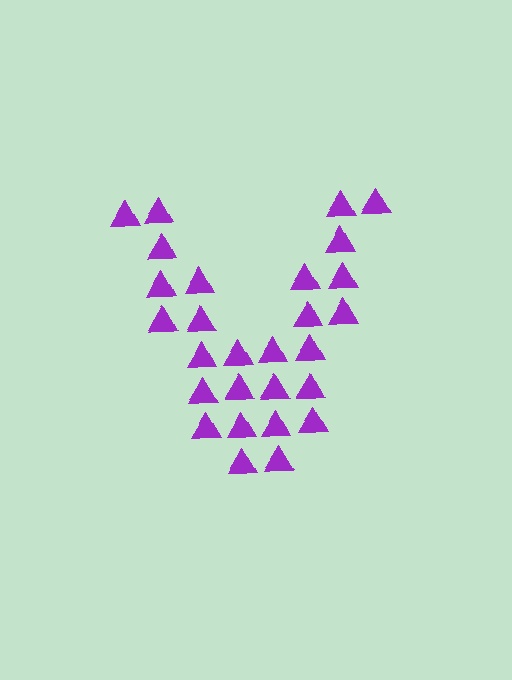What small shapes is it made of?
It is made of small triangles.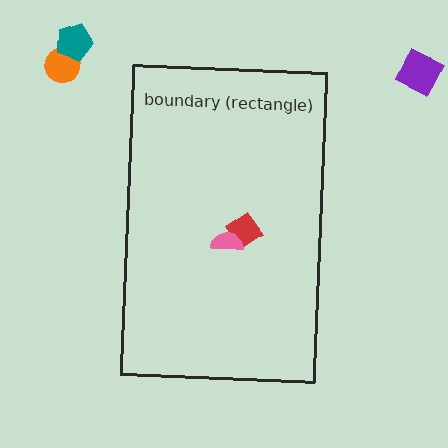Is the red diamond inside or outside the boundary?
Inside.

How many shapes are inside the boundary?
2 inside, 3 outside.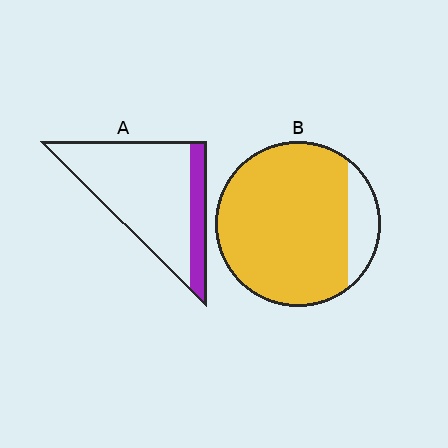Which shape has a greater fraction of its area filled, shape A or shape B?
Shape B.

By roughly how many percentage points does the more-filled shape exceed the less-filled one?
By roughly 65 percentage points (B over A).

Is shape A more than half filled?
No.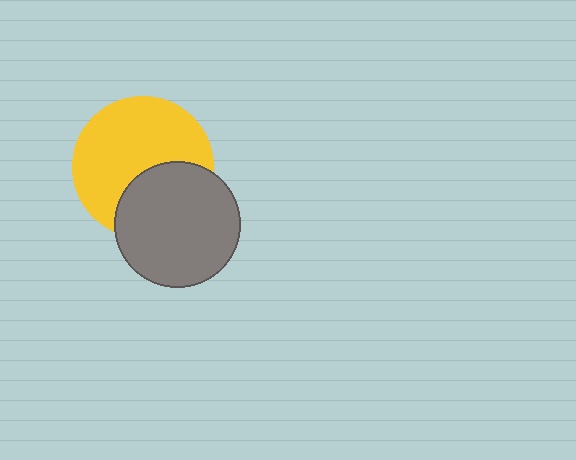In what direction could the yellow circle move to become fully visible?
The yellow circle could move up. That would shift it out from behind the gray circle entirely.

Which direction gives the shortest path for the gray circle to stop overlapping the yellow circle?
Moving down gives the shortest separation.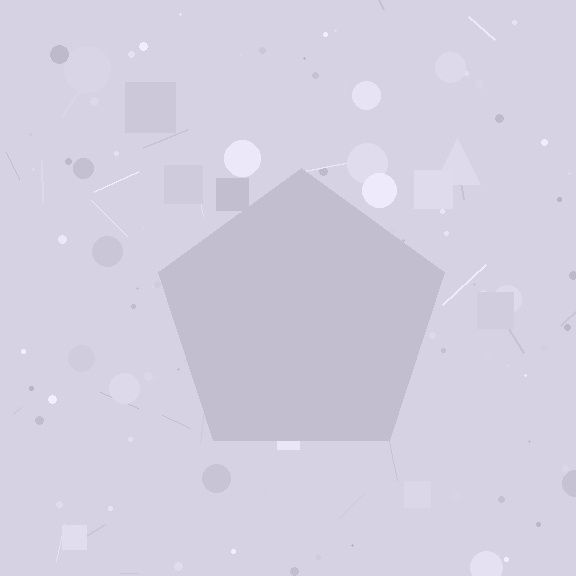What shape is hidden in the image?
A pentagon is hidden in the image.